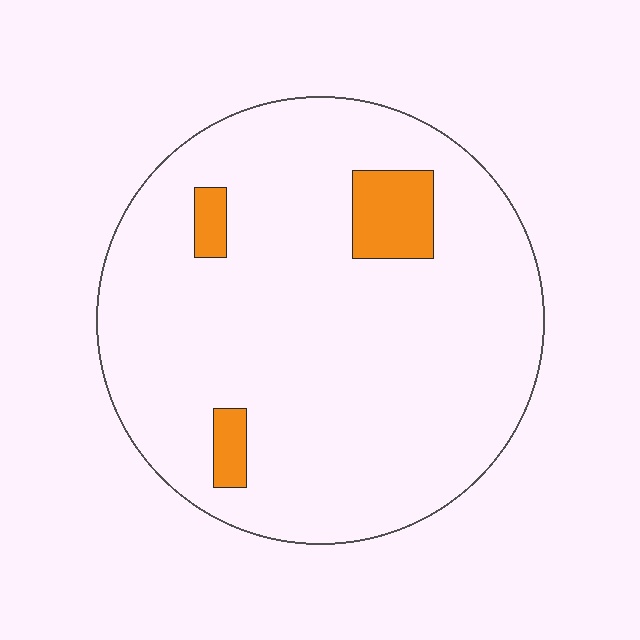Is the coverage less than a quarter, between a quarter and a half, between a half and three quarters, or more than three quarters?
Less than a quarter.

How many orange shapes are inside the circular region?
3.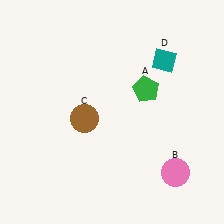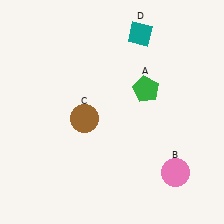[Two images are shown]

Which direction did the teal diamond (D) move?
The teal diamond (D) moved up.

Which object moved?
The teal diamond (D) moved up.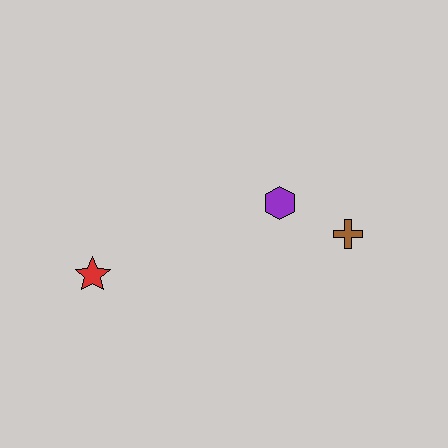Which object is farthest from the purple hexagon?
The red star is farthest from the purple hexagon.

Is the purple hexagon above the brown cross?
Yes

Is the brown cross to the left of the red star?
No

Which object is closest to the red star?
The purple hexagon is closest to the red star.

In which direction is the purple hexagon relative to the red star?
The purple hexagon is to the right of the red star.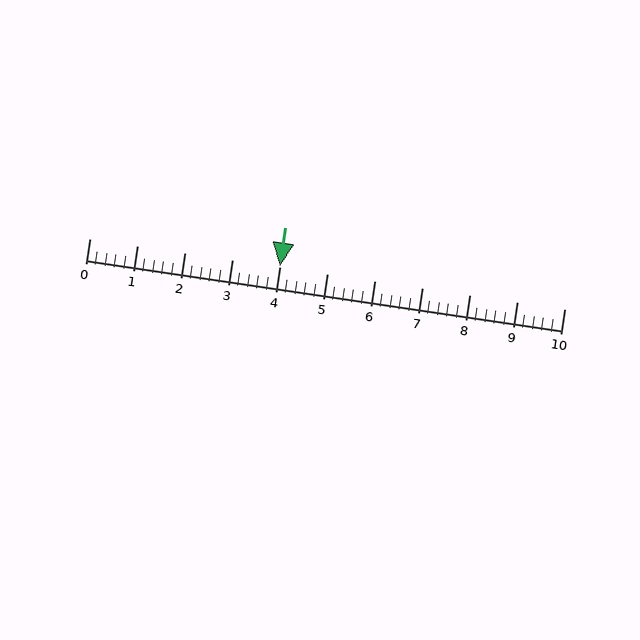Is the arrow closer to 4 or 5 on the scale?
The arrow is closer to 4.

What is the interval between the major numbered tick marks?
The major tick marks are spaced 1 units apart.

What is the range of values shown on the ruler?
The ruler shows values from 0 to 10.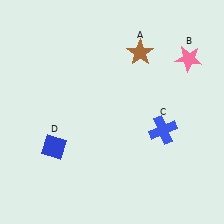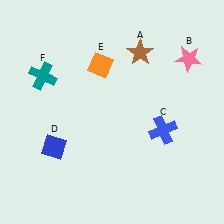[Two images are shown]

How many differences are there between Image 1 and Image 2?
There are 2 differences between the two images.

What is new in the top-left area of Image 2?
An orange diamond (E) was added in the top-left area of Image 2.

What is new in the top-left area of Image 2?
A teal cross (F) was added in the top-left area of Image 2.